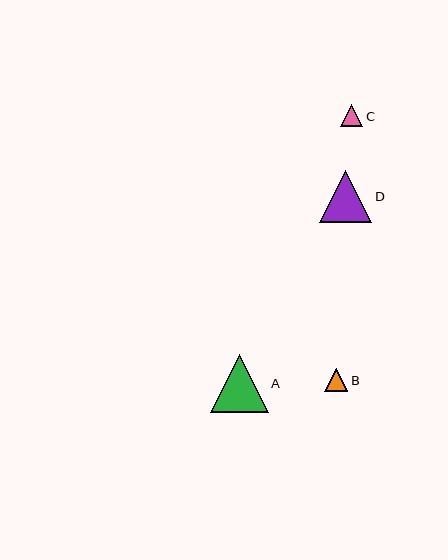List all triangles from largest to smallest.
From largest to smallest: A, D, B, C.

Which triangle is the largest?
Triangle A is the largest with a size of approximately 58 pixels.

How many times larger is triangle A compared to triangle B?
Triangle A is approximately 2.5 times the size of triangle B.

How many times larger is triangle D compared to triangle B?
Triangle D is approximately 2.2 times the size of triangle B.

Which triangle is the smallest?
Triangle C is the smallest with a size of approximately 22 pixels.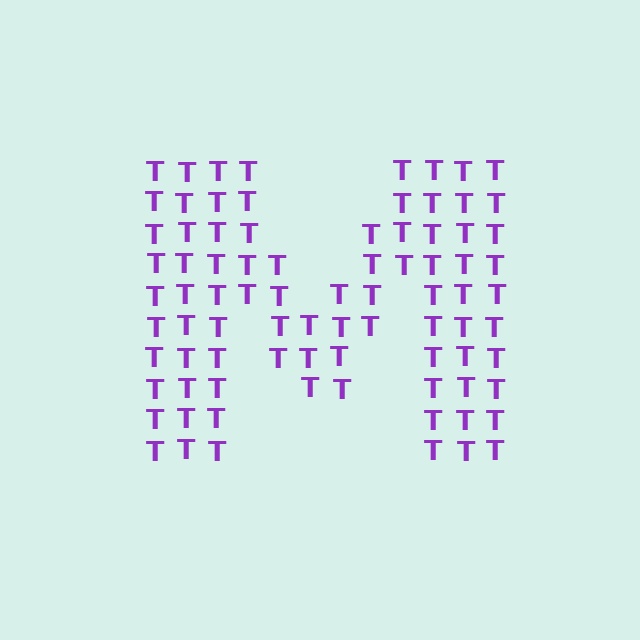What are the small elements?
The small elements are letter T's.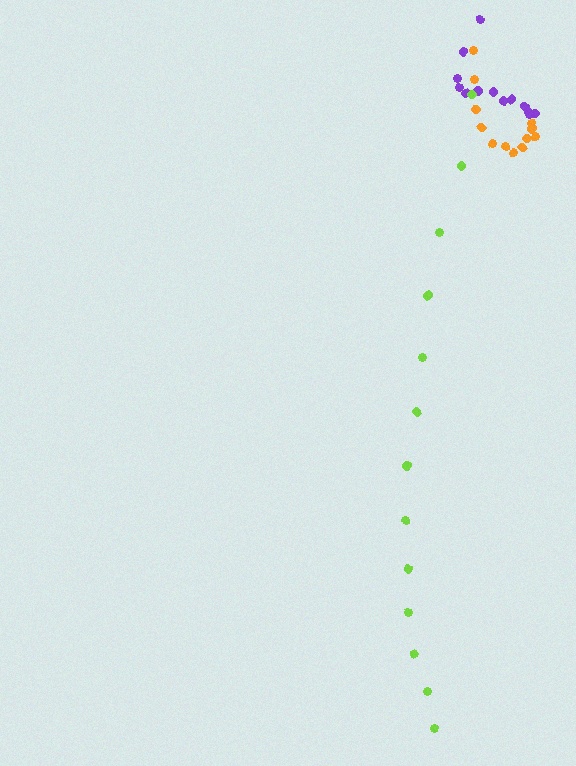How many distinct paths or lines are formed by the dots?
There are 3 distinct paths.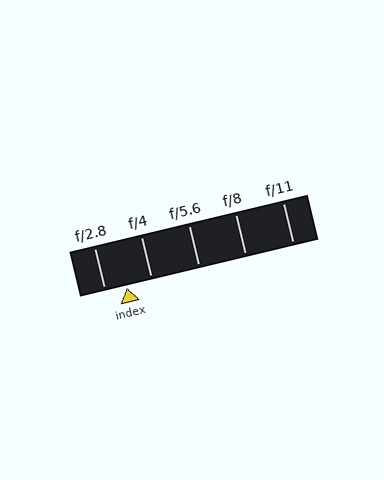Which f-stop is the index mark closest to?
The index mark is closest to f/2.8.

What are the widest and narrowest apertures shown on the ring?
The widest aperture shown is f/2.8 and the narrowest is f/11.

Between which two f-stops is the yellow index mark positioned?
The index mark is between f/2.8 and f/4.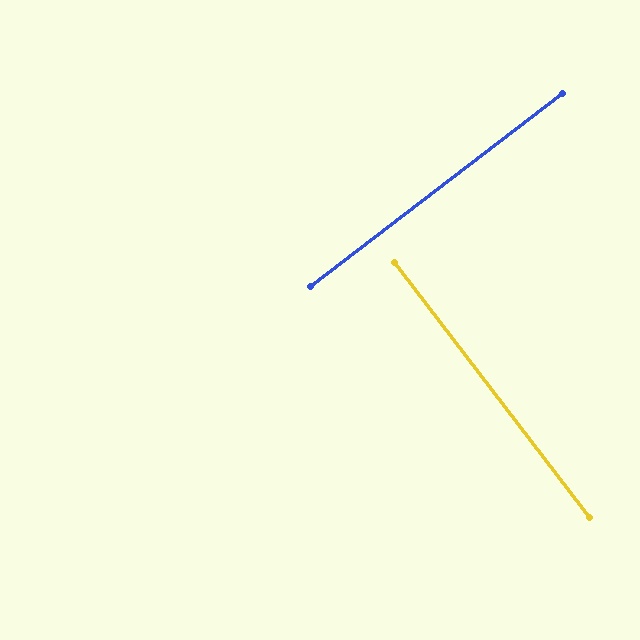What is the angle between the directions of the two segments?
Approximately 90 degrees.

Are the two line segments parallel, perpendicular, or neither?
Perpendicular — they meet at approximately 90°.